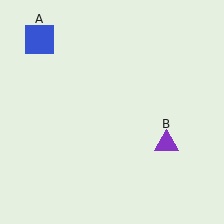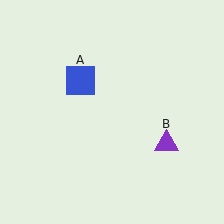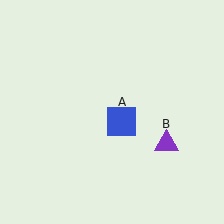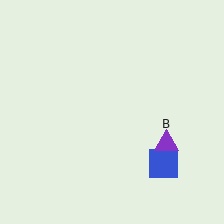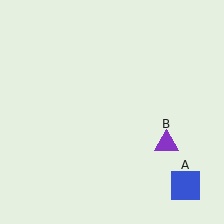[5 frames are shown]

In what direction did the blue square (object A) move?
The blue square (object A) moved down and to the right.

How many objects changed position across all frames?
1 object changed position: blue square (object A).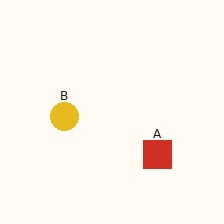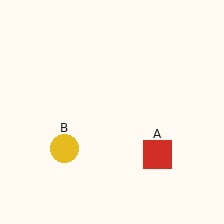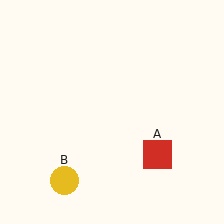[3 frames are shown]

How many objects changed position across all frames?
1 object changed position: yellow circle (object B).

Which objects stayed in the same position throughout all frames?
Red square (object A) remained stationary.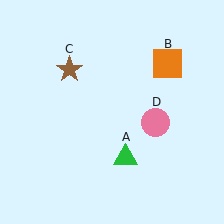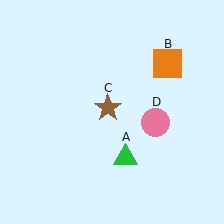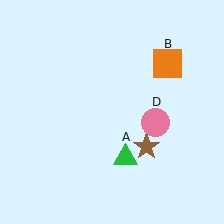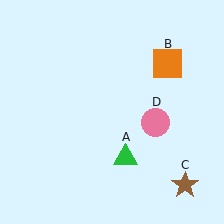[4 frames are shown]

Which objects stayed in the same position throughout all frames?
Green triangle (object A) and orange square (object B) and pink circle (object D) remained stationary.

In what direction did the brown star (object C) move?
The brown star (object C) moved down and to the right.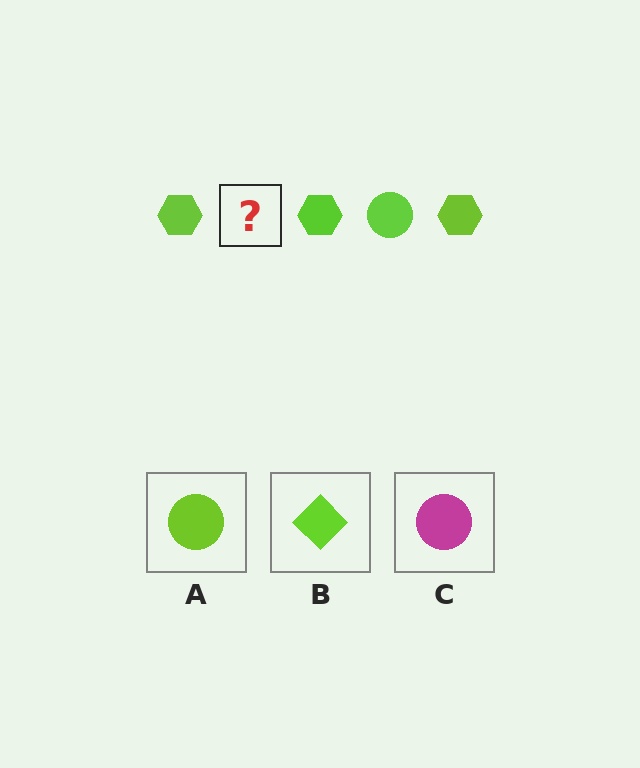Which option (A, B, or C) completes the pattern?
A.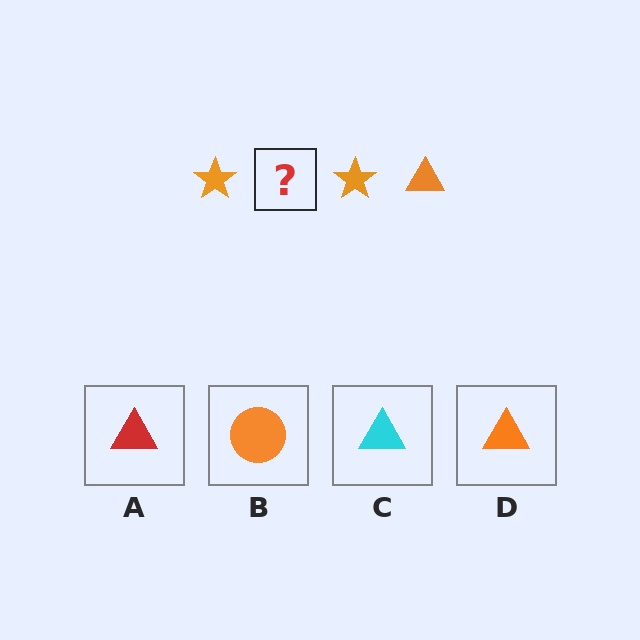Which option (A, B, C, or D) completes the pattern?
D.